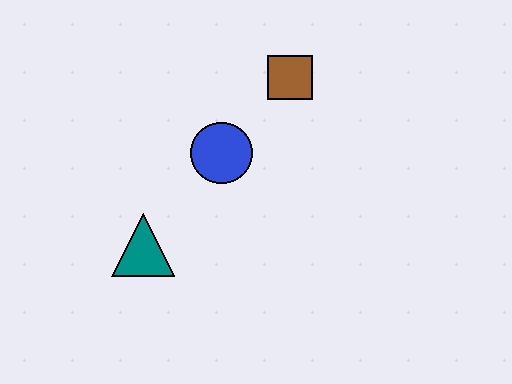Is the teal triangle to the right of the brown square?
No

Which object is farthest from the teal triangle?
The brown square is farthest from the teal triangle.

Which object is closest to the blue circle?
The brown square is closest to the blue circle.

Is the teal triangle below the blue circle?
Yes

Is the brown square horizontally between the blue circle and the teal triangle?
No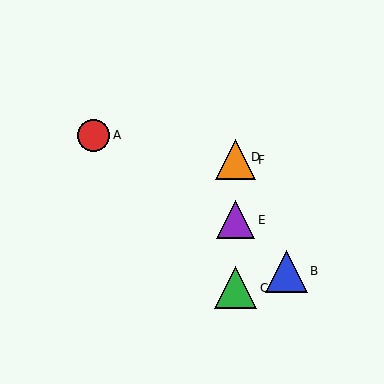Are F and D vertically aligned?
Yes, both are at x≈236.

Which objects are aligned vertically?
Objects C, D, E, F are aligned vertically.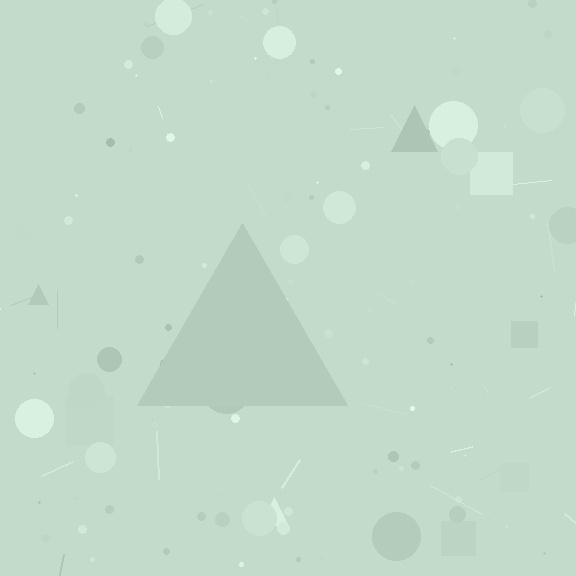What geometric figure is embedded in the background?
A triangle is embedded in the background.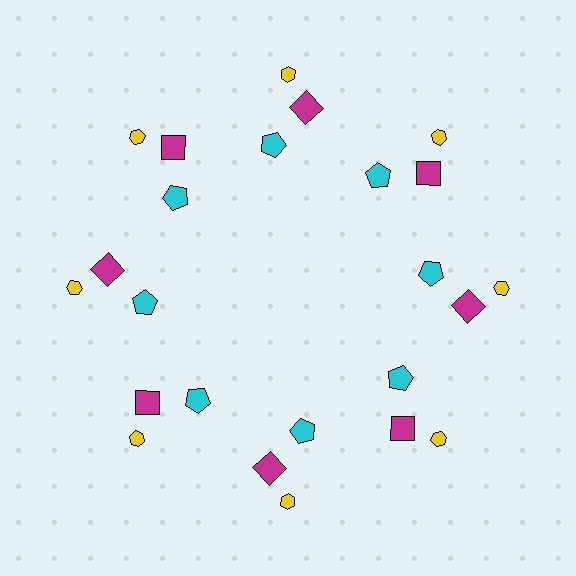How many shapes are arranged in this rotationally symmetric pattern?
There are 24 shapes, arranged in 8 groups of 3.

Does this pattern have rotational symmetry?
Yes, this pattern has 8-fold rotational symmetry. It looks the same after rotating 45 degrees around the center.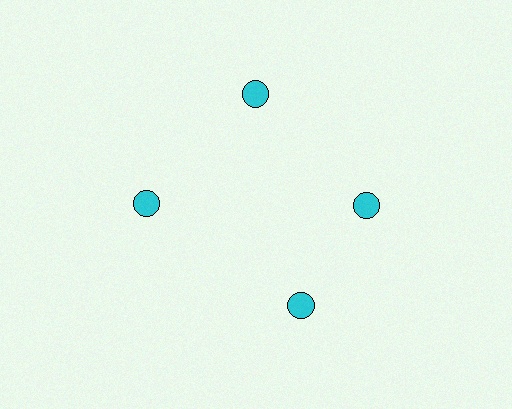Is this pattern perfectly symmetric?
No. The 4 cyan circles are arranged in a ring, but one element near the 6 o'clock position is rotated out of alignment along the ring, breaking the 4-fold rotational symmetry.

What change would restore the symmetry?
The symmetry would be restored by rotating it back into even spacing with its neighbors so that all 4 circles sit at equal angles and equal distance from the center.